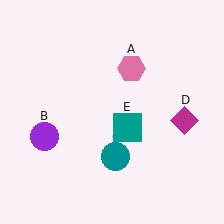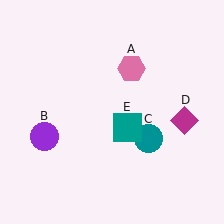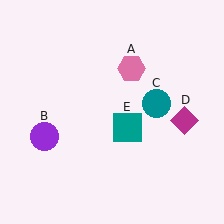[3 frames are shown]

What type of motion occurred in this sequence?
The teal circle (object C) rotated counterclockwise around the center of the scene.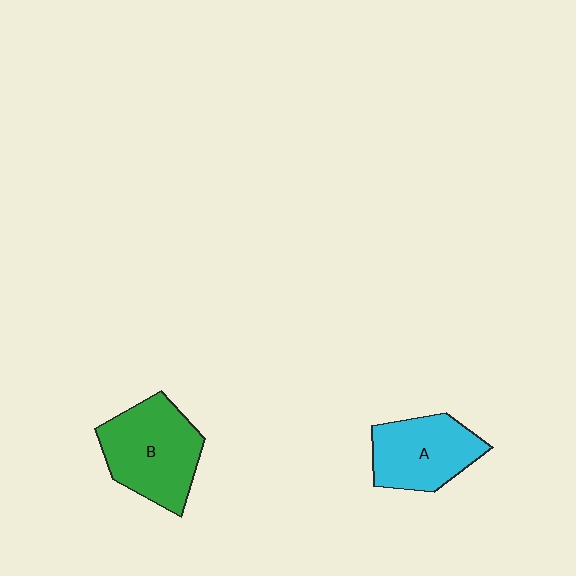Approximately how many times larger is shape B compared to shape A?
Approximately 1.2 times.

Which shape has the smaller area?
Shape A (cyan).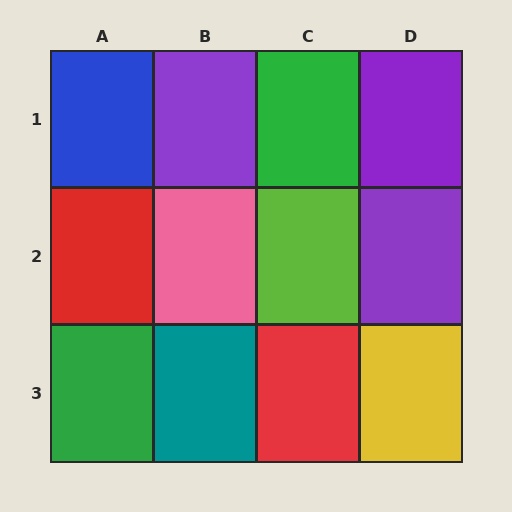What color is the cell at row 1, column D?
Purple.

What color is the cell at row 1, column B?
Purple.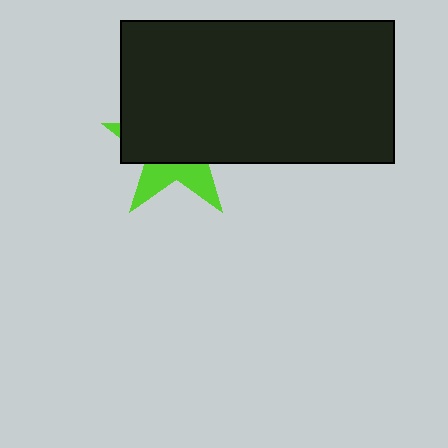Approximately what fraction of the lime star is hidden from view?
Roughly 66% of the lime star is hidden behind the black rectangle.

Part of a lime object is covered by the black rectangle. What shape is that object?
It is a star.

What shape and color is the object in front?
The object in front is a black rectangle.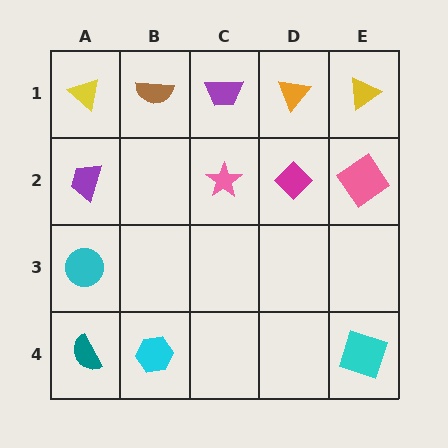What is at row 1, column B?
A brown semicircle.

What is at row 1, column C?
A purple trapezoid.